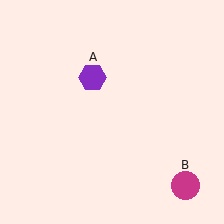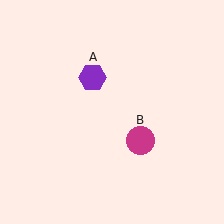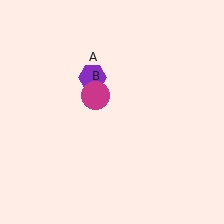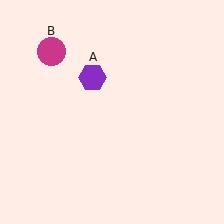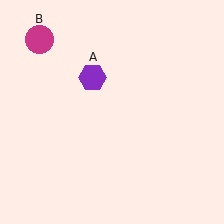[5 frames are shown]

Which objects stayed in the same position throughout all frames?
Purple hexagon (object A) remained stationary.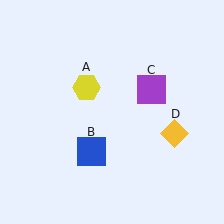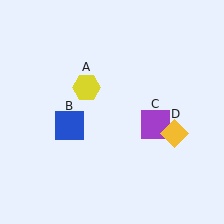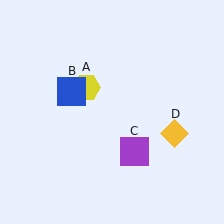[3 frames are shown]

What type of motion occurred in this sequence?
The blue square (object B), purple square (object C) rotated clockwise around the center of the scene.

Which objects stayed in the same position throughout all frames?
Yellow hexagon (object A) and yellow diamond (object D) remained stationary.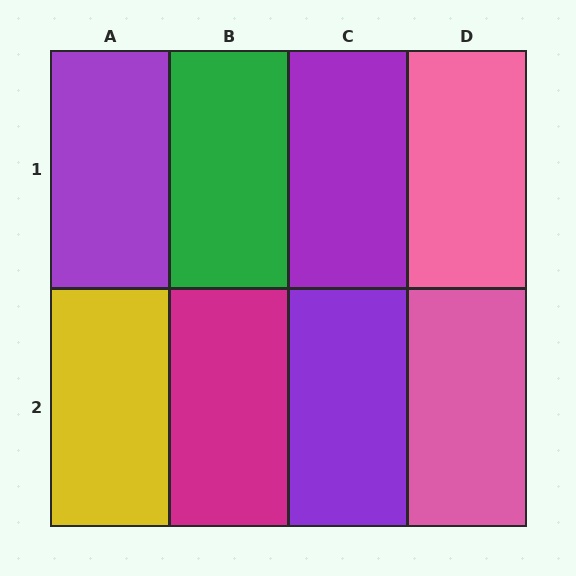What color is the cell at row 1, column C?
Purple.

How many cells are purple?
3 cells are purple.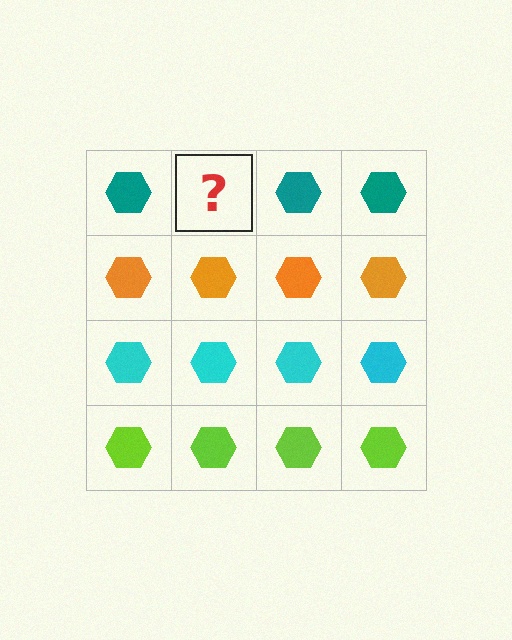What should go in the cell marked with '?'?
The missing cell should contain a teal hexagon.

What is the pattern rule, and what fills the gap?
The rule is that each row has a consistent color. The gap should be filled with a teal hexagon.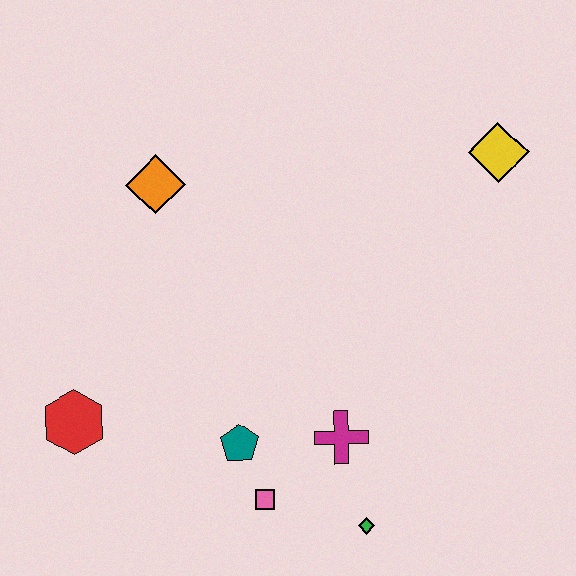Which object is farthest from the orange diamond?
The green diamond is farthest from the orange diamond.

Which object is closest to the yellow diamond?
The magenta cross is closest to the yellow diamond.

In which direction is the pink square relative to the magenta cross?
The pink square is to the left of the magenta cross.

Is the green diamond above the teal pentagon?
No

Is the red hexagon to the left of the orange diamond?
Yes